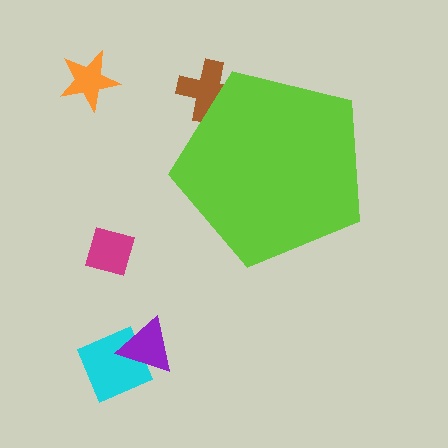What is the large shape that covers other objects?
A lime pentagon.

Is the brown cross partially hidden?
Yes, the brown cross is partially hidden behind the lime pentagon.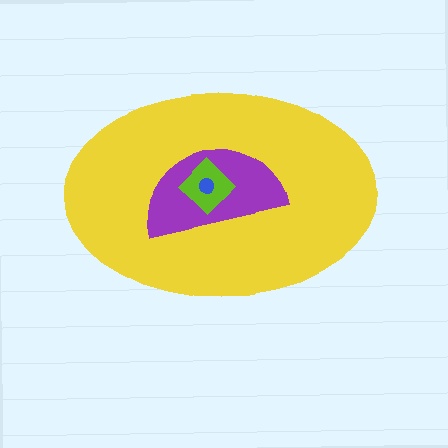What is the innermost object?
The blue circle.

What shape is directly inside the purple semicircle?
The lime diamond.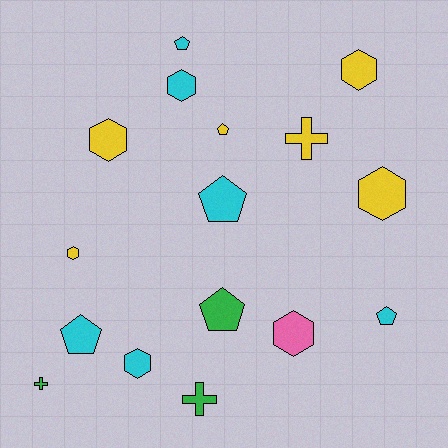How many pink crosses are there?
There are no pink crosses.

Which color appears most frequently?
Yellow, with 6 objects.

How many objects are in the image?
There are 16 objects.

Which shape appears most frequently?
Hexagon, with 7 objects.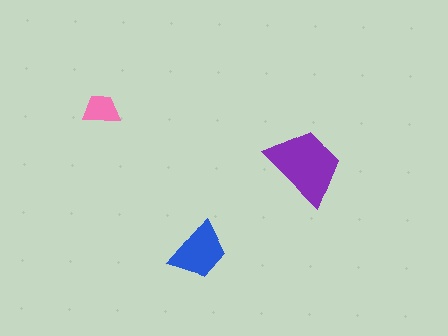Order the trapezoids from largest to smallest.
the purple one, the blue one, the pink one.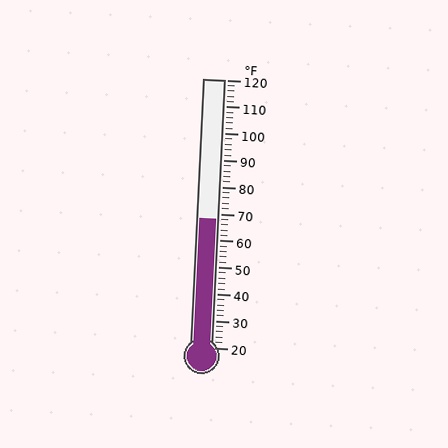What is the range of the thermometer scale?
The thermometer scale ranges from 20°F to 120°F.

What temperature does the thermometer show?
The thermometer shows approximately 68°F.